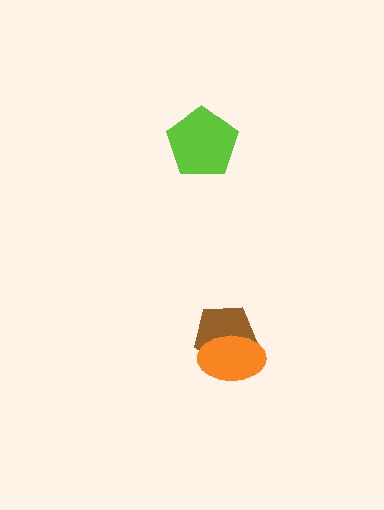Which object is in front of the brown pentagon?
The orange ellipse is in front of the brown pentagon.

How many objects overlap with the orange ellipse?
1 object overlaps with the orange ellipse.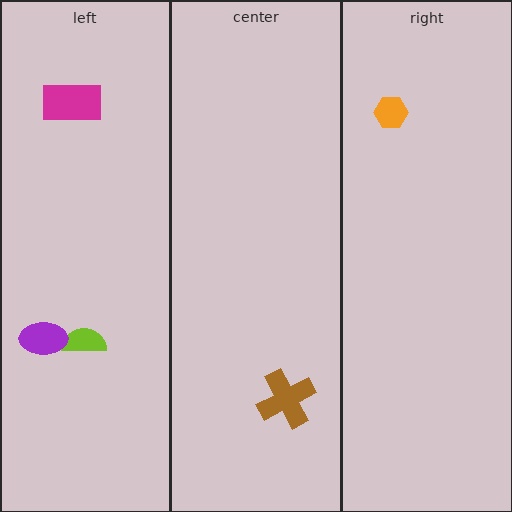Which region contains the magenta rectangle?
The left region.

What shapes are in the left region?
The lime semicircle, the magenta rectangle, the purple ellipse.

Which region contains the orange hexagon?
The right region.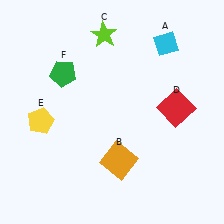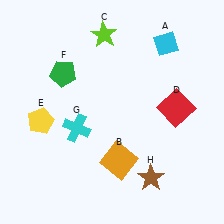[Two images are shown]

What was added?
A cyan cross (G), a brown star (H) were added in Image 2.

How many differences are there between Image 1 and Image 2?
There are 2 differences between the two images.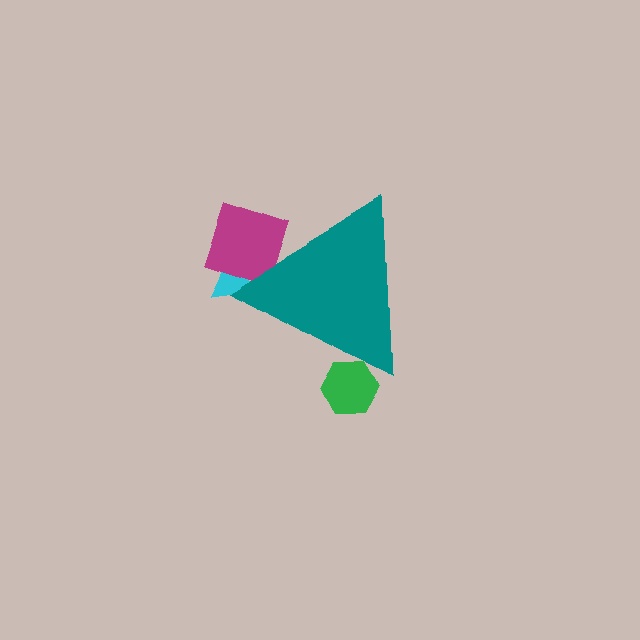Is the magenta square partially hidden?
Yes, the magenta square is partially hidden behind the teal triangle.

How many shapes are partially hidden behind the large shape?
3 shapes are partially hidden.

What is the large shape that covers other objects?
A teal triangle.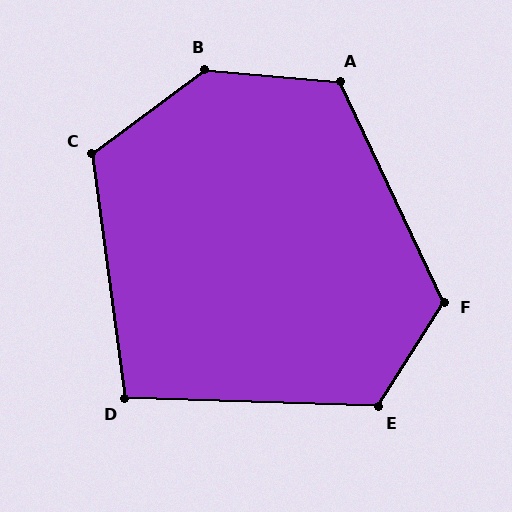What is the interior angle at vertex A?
Approximately 120 degrees (obtuse).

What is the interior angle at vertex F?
Approximately 122 degrees (obtuse).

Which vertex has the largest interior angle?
B, at approximately 138 degrees.